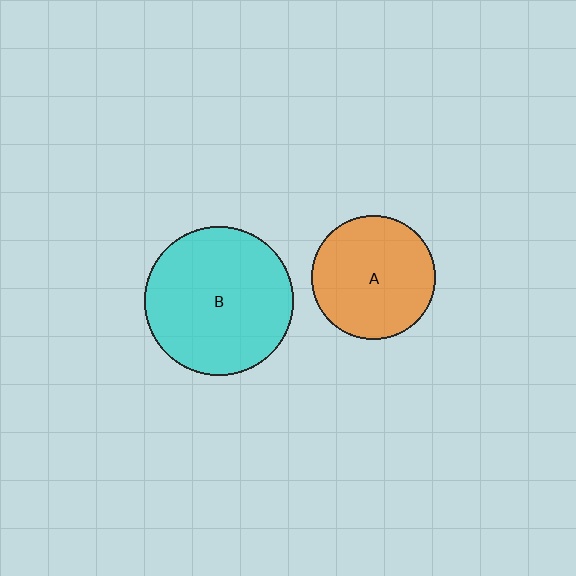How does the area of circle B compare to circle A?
Approximately 1.4 times.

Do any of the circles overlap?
No, none of the circles overlap.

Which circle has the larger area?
Circle B (cyan).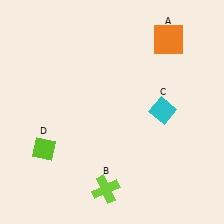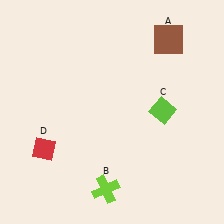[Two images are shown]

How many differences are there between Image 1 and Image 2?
There are 3 differences between the two images.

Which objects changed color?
A changed from orange to brown. C changed from cyan to lime. D changed from lime to red.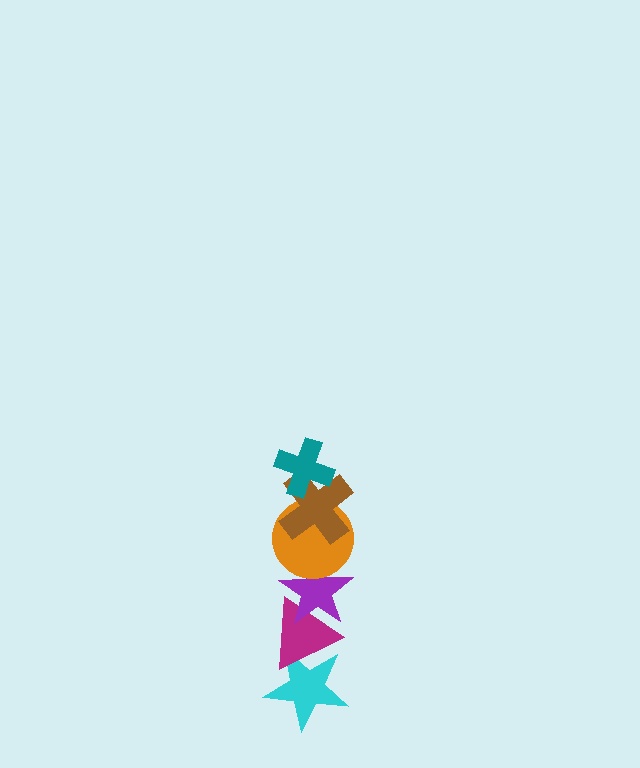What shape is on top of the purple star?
The orange circle is on top of the purple star.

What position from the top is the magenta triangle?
The magenta triangle is 5th from the top.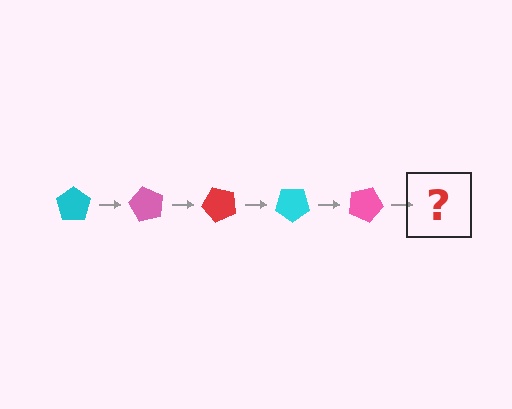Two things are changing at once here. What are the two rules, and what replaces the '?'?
The two rules are that it rotates 60 degrees each step and the color cycles through cyan, pink, and red. The '?' should be a red pentagon, rotated 300 degrees from the start.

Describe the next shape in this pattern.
It should be a red pentagon, rotated 300 degrees from the start.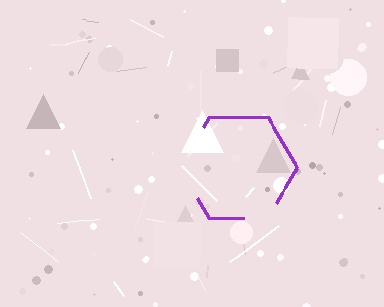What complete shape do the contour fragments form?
The contour fragments form a hexagon.